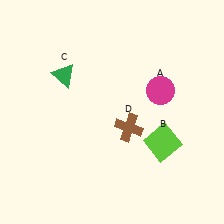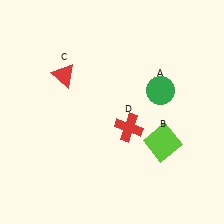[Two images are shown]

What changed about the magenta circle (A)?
In Image 1, A is magenta. In Image 2, it changed to green.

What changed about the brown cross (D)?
In Image 1, D is brown. In Image 2, it changed to red.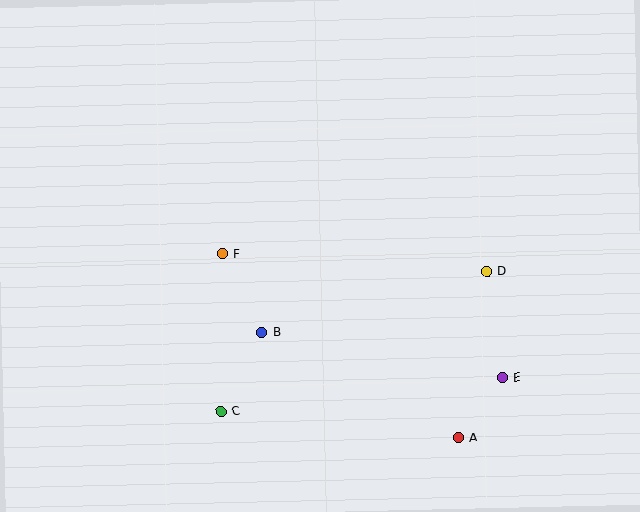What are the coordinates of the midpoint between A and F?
The midpoint between A and F is at (340, 346).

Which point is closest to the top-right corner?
Point D is closest to the top-right corner.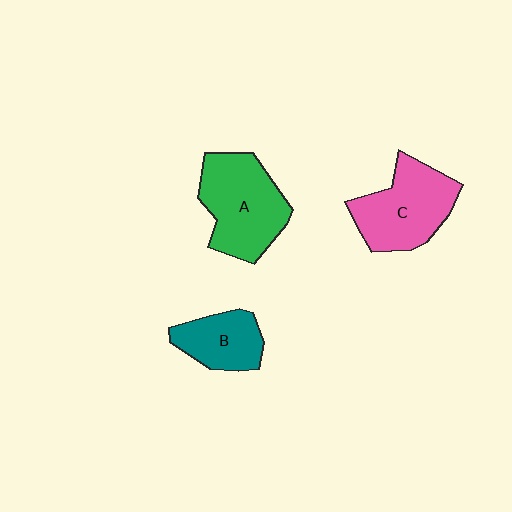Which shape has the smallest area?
Shape B (teal).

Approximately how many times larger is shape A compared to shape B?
Approximately 1.7 times.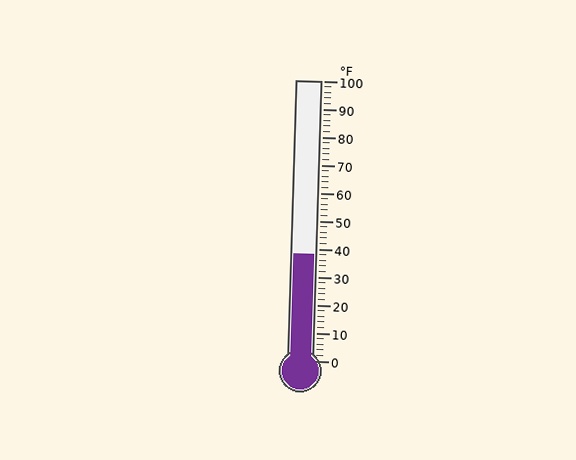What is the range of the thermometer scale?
The thermometer scale ranges from 0°F to 100°F.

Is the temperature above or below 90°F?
The temperature is below 90°F.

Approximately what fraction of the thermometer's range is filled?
The thermometer is filled to approximately 40% of its range.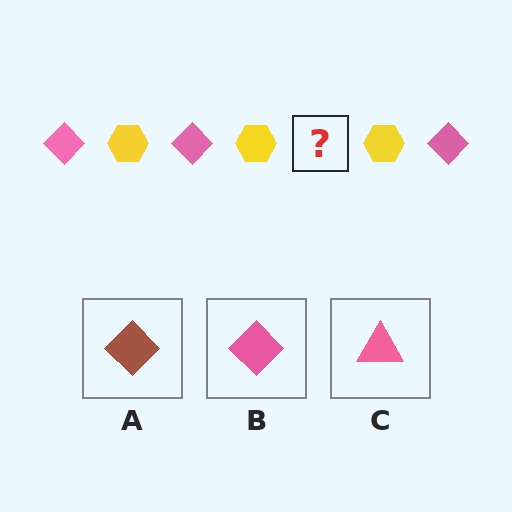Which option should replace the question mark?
Option B.